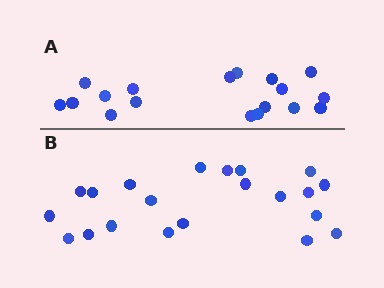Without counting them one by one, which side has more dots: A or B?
Region B (the bottom region) has more dots.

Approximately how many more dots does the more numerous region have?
Region B has just a few more — roughly 2 or 3 more dots than region A.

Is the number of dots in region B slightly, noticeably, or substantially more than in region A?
Region B has only slightly more — the two regions are fairly close. The ratio is roughly 1.2 to 1.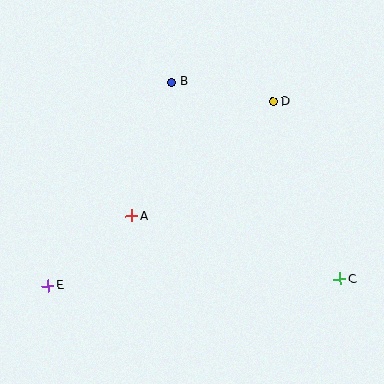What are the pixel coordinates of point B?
Point B is at (172, 82).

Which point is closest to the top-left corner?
Point B is closest to the top-left corner.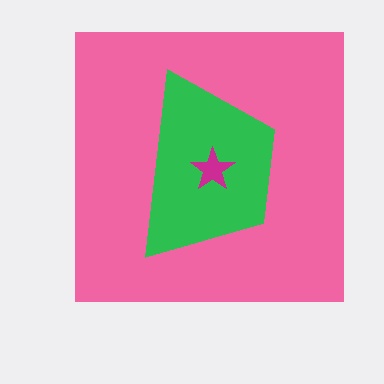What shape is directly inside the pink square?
The green trapezoid.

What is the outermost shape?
The pink square.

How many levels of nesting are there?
3.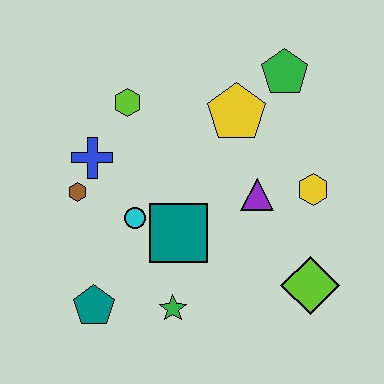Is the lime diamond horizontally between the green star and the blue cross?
No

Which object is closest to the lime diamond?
The yellow hexagon is closest to the lime diamond.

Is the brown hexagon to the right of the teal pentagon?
No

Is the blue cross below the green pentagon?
Yes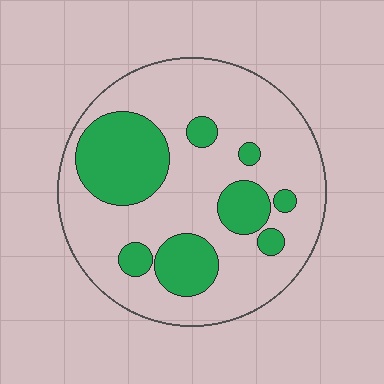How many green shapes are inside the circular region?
8.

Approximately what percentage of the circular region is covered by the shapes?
Approximately 30%.